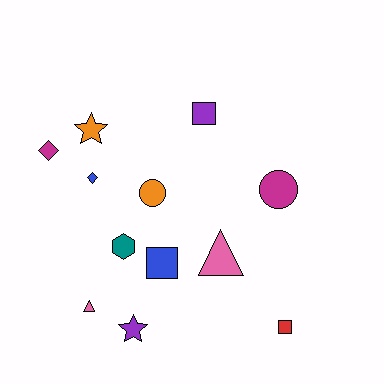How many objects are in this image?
There are 12 objects.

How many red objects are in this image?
There is 1 red object.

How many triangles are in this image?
There are 2 triangles.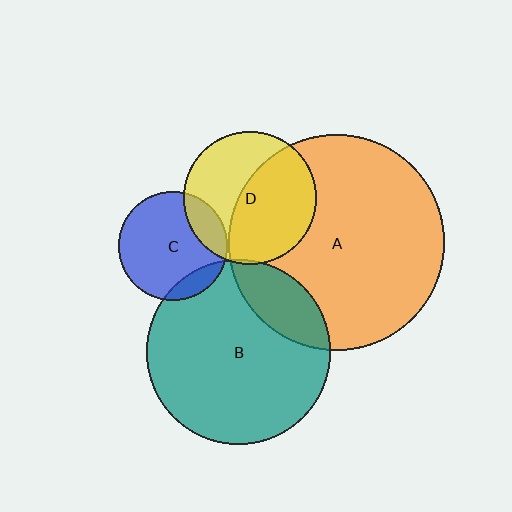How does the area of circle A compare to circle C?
Approximately 3.9 times.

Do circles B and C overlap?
Yes.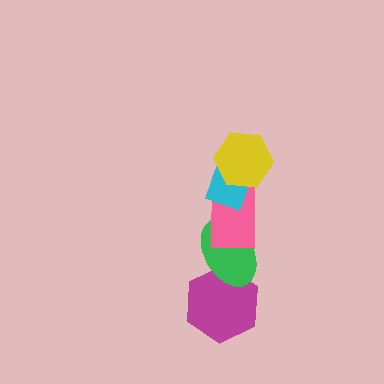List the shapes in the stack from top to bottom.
From top to bottom: the yellow hexagon, the cyan rectangle, the pink rectangle, the green ellipse, the magenta hexagon.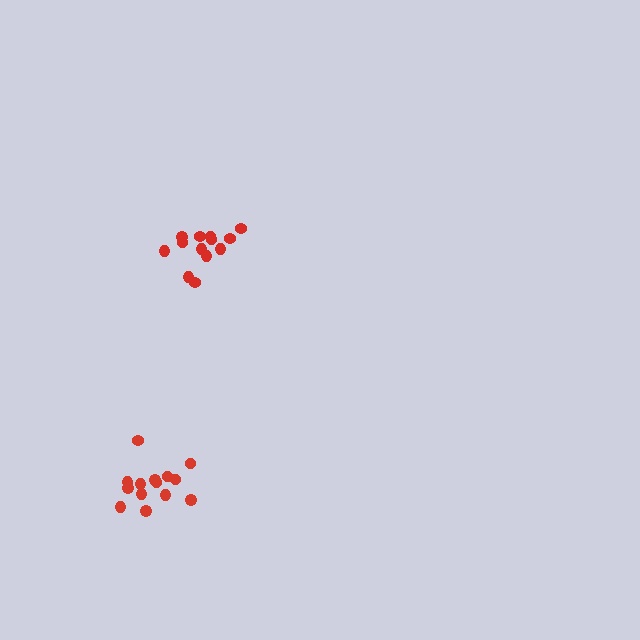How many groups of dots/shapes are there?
There are 2 groups.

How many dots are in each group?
Group 1: 14 dots, Group 2: 13 dots (27 total).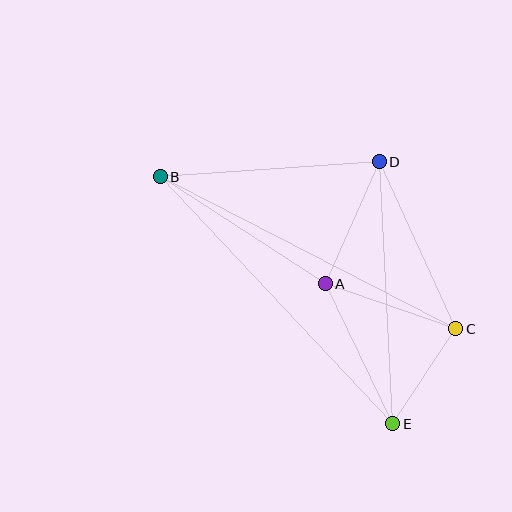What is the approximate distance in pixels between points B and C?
The distance between B and C is approximately 332 pixels.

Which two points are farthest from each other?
Points B and E are farthest from each other.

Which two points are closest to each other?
Points C and E are closest to each other.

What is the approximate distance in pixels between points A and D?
The distance between A and D is approximately 133 pixels.